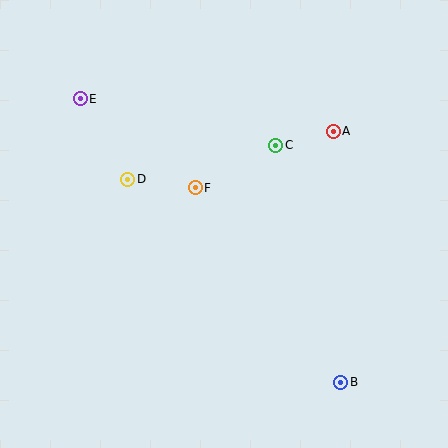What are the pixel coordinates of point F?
Point F is at (195, 188).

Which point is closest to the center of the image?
Point F at (195, 188) is closest to the center.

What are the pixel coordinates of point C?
Point C is at (276, 145).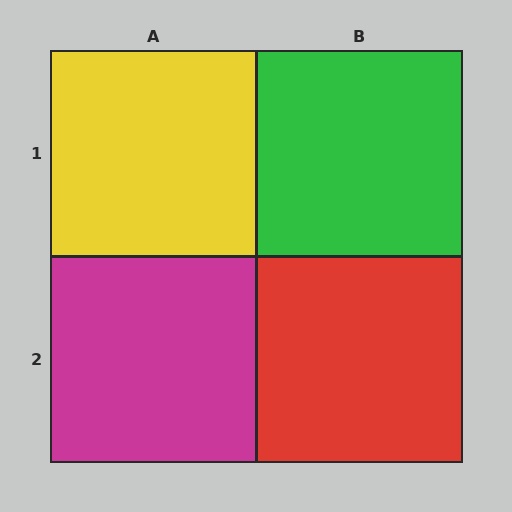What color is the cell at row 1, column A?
Yellow.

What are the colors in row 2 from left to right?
Magenta, red.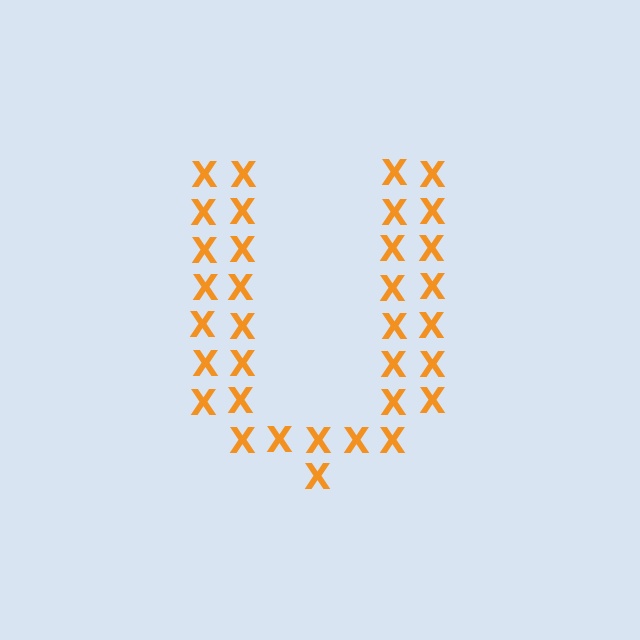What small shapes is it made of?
It is made of small letter X's.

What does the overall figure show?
The overall figure shows the letter U.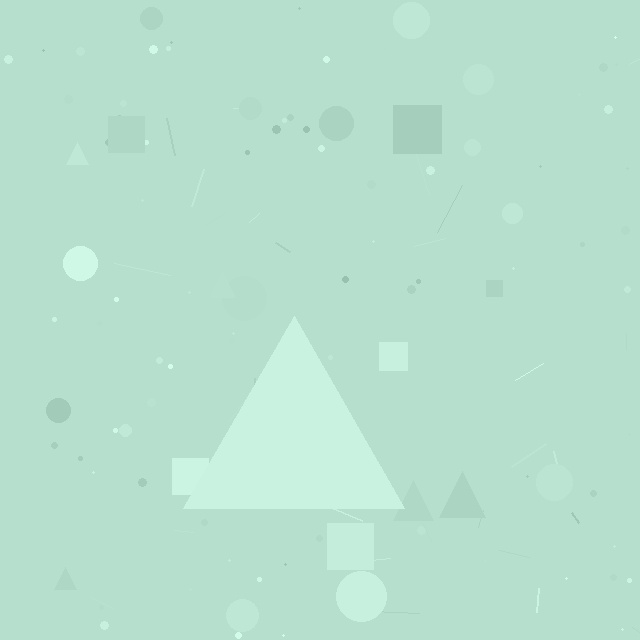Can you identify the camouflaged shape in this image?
The camouflaged shape is a triangle.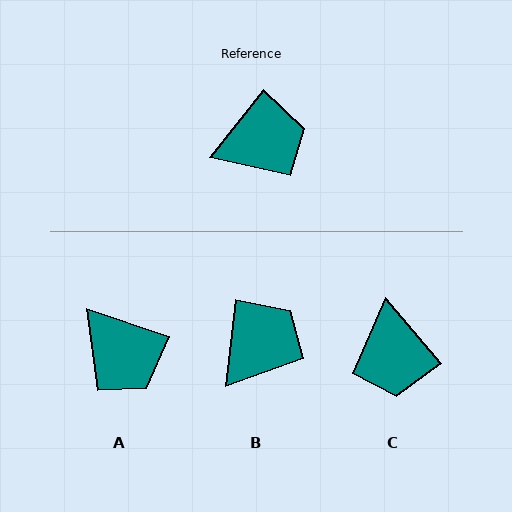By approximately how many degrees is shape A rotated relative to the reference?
Approximately 70 degrees clockwise.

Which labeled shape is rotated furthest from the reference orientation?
C, about 101 degrees away.